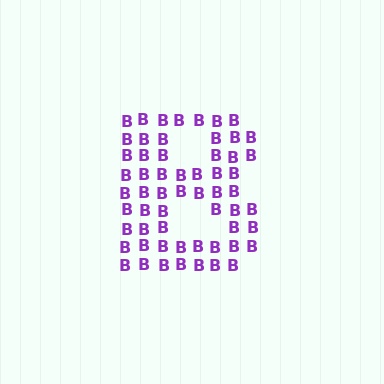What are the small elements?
The small elements are letter B's.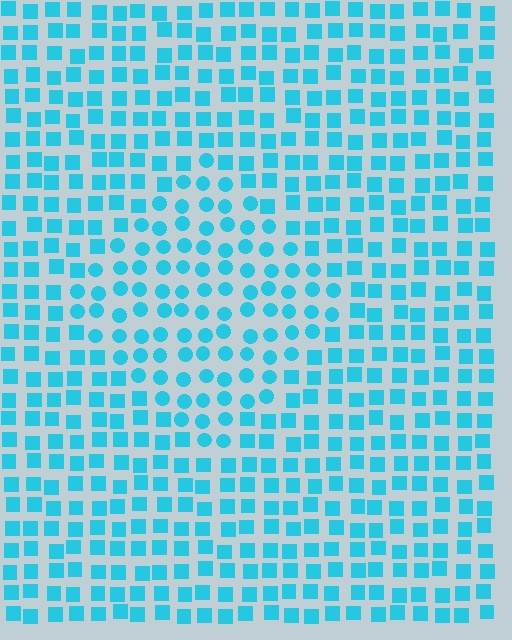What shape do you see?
I see a diamond.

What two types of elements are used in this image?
The image uses circles inside the diamond region and squares outside it.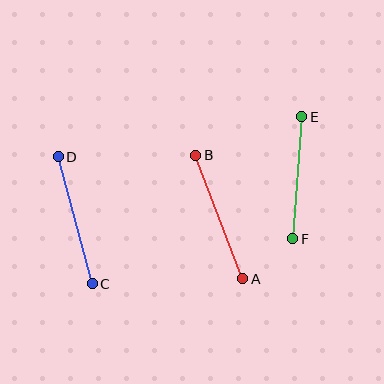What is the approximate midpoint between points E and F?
The midpoint is at approximately (297, 178) pixels.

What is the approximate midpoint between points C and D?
The midpoint is at approximately (75, 220) pixels.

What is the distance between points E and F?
The distance is approximately 122 pixels.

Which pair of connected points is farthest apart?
Points A and B are farthest apart.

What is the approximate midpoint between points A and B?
The midpoint is at approximately (219, 217) pixels.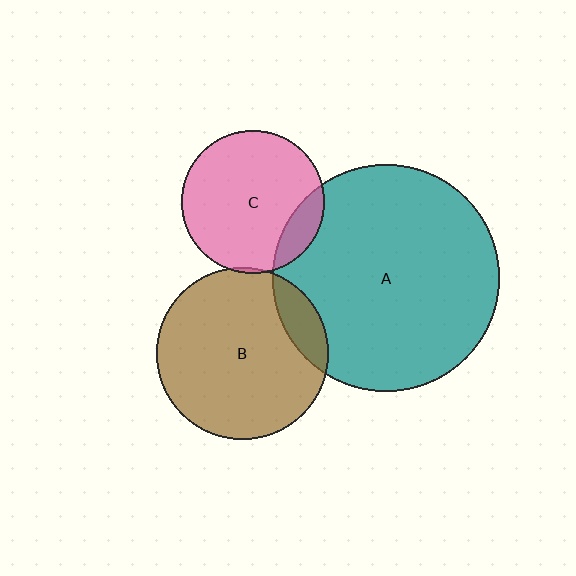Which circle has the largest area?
Circle A (teal).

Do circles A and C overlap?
Yes.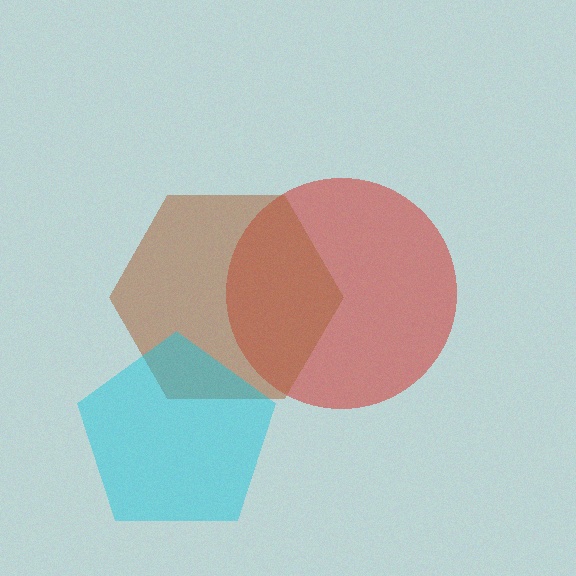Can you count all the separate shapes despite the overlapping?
Yes, there are 3 separate shapes.